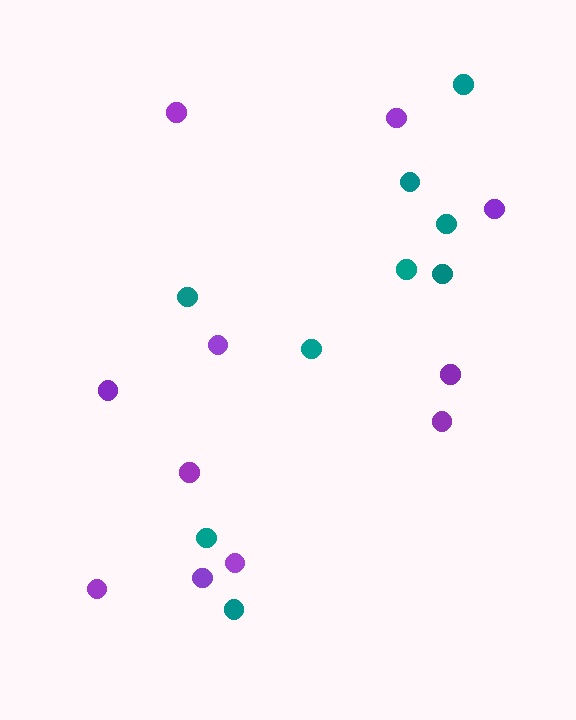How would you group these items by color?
There are 2 groups: one group of teal circles (9) and one group of purple circles (11).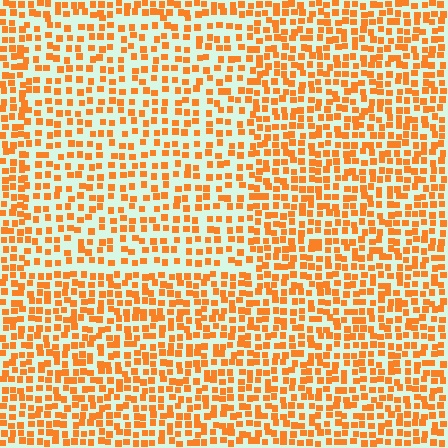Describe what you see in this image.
The image contains small orange elements arranged at two different densities. A rectangle-shaped region is visible where the elements are less densely packed than the surrounding area.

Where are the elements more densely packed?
The elements are more densely packed outside the rectangle boundary.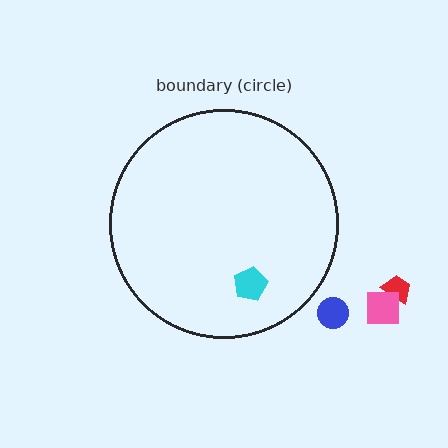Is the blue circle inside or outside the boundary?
Outside.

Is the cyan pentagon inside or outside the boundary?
Inside.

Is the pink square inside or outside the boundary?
Outside.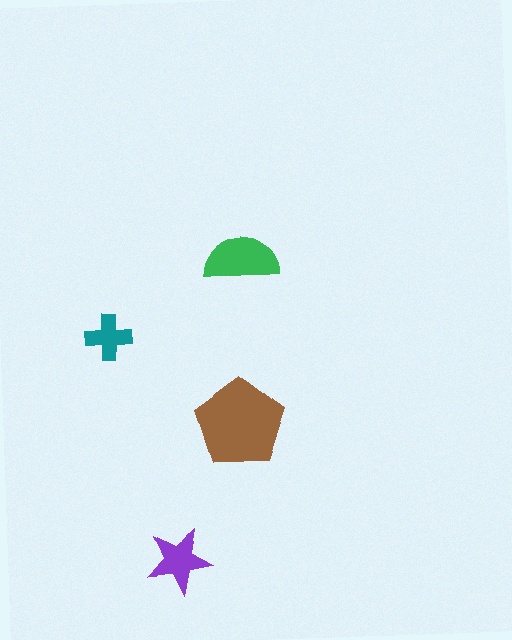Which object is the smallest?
The teal cross.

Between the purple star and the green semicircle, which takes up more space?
The green semicircle.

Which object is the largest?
The brown pentagon.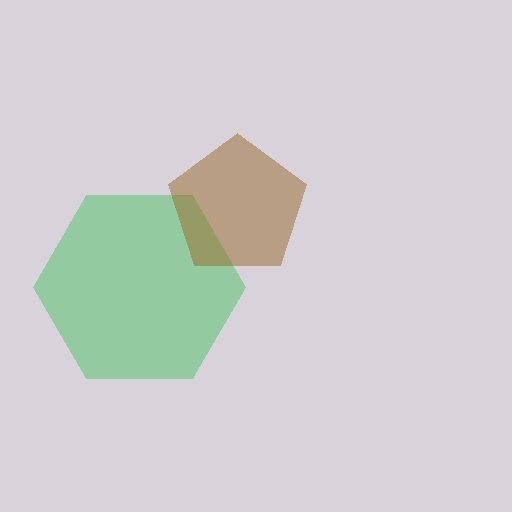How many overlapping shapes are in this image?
There are 2 overlapping shapes in the image.